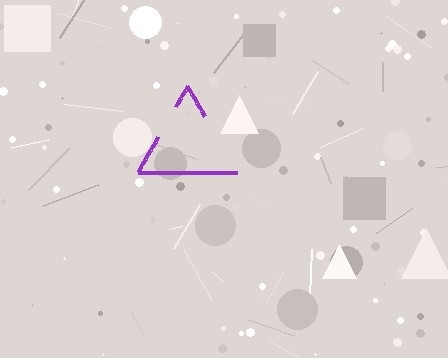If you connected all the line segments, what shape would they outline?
They would outline a triangle.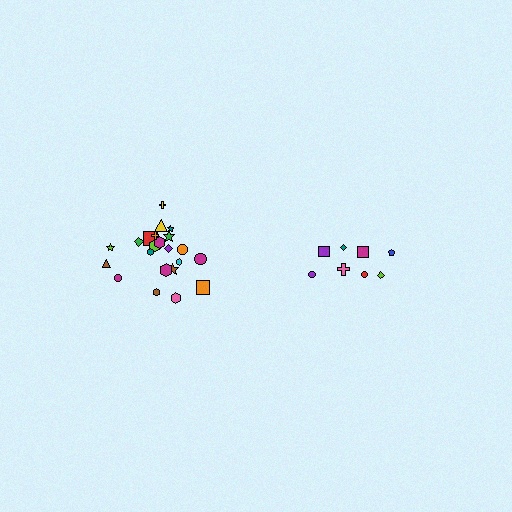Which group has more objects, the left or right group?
The left group.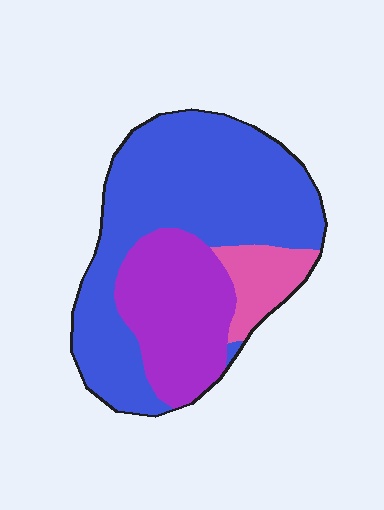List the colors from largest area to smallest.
From largest to smallest: blue, purple, pink.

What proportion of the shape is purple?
Purple covers roughly 30% of the shape.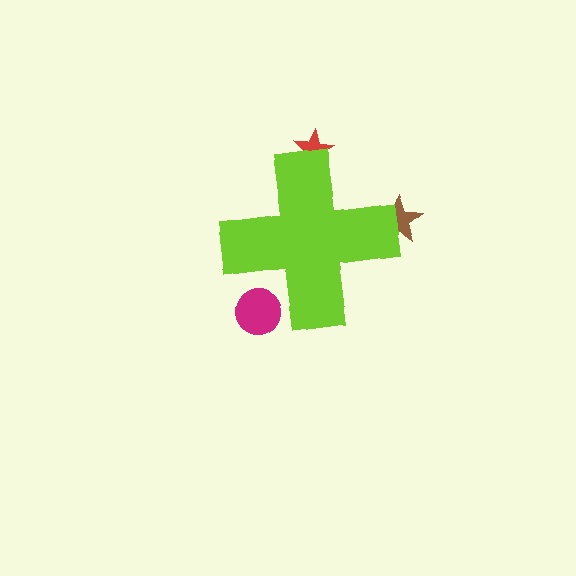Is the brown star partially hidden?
Yes, the brown star is partially hidden behind the lime cross.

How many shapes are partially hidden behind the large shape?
3 shapes are partially hidden.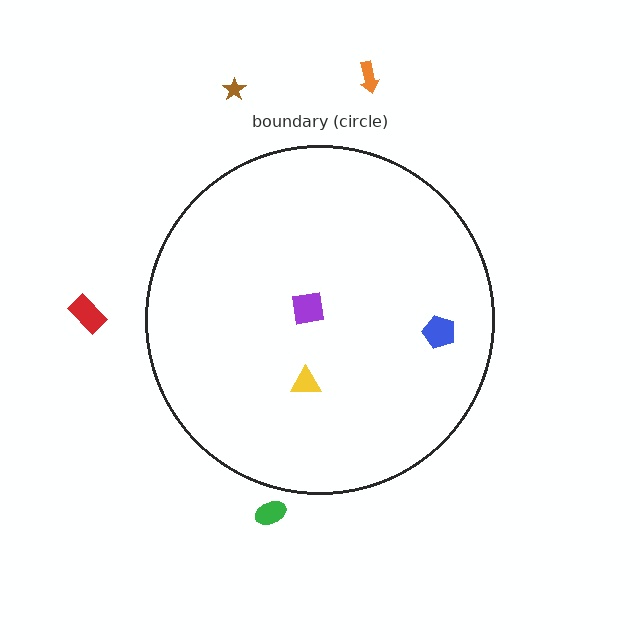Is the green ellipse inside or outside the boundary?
Outside.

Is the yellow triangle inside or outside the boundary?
Inside.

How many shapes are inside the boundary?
3 inside, 4 outside.